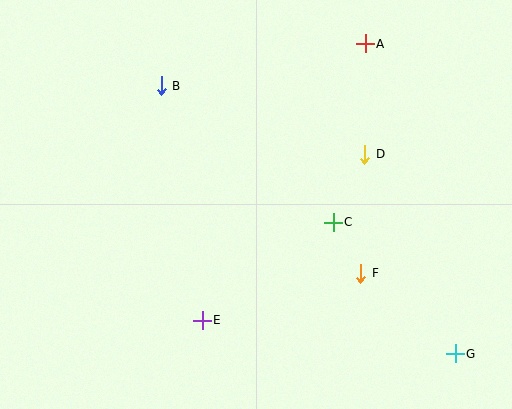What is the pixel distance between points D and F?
The distance between D and F is 119 pixels.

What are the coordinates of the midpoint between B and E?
The midpoint between B and E is at (182, 203).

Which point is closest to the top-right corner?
Point A is closest to the top-right corner.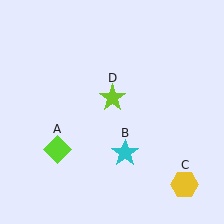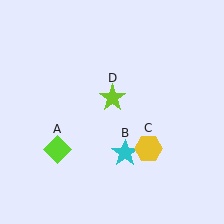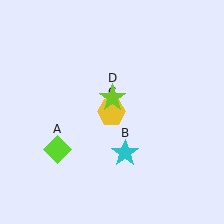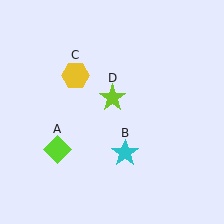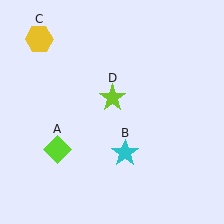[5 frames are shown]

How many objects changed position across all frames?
1 object changed position: yellow hexagon (object C).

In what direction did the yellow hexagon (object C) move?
The yellow hexagon (object C) moved up and to the left.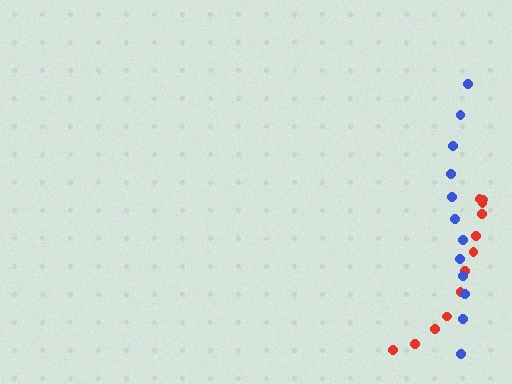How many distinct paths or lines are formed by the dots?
There are 2 distinct paths.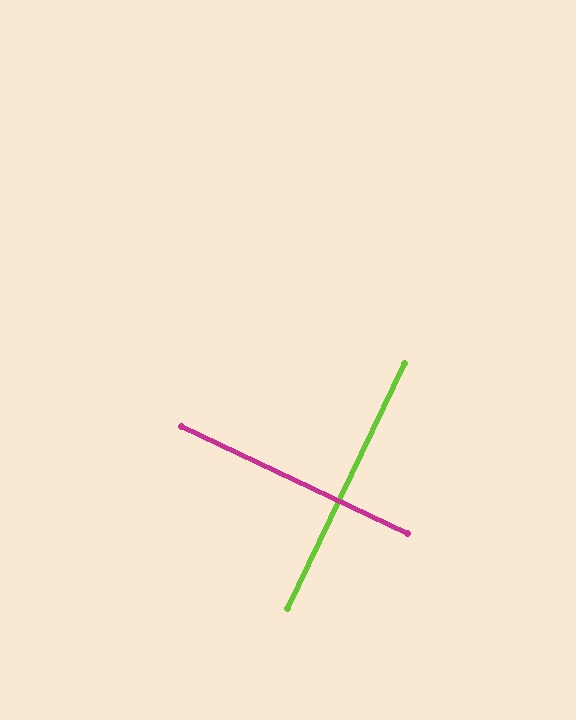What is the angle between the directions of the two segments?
Approximately 90 degrees.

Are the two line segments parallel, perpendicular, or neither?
Perpendicular — they meet at approximately 90°.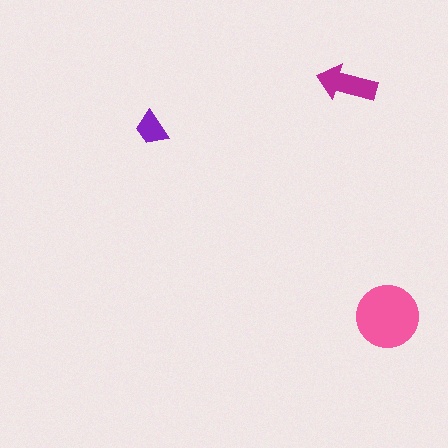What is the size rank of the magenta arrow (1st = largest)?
2nd.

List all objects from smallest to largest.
The purple trapezoid, the magenta arrow, the pink circle.